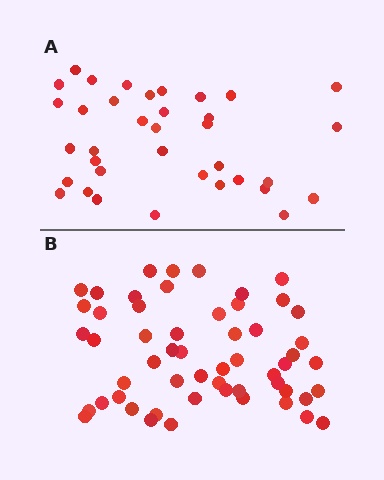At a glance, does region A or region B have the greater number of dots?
Region B (the bottom region) has more dots.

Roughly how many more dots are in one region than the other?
Region B has approximately 20 more dots than region A.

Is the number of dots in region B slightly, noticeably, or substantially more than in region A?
Region B has substantially more. The ratio is roughly 1.5 to 1.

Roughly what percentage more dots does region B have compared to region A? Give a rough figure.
About 55% more.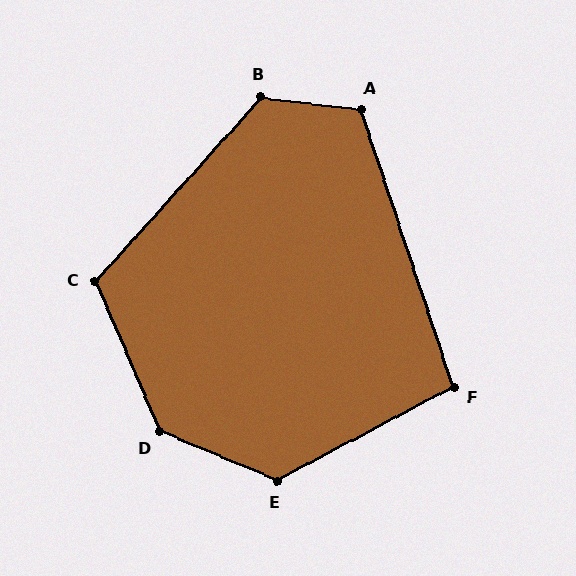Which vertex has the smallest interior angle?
F, at approximately 99 degrees.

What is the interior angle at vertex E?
Approximately 129 degrees (obtuse).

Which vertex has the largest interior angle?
D, at approximately 136 degrees.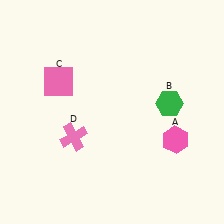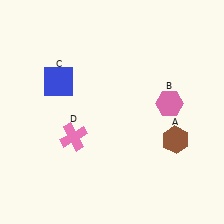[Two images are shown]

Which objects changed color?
A changed from pink to brown. B changed from green to pink. C changed from pink to blue.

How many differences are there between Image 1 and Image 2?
There are 3 differences between the two images.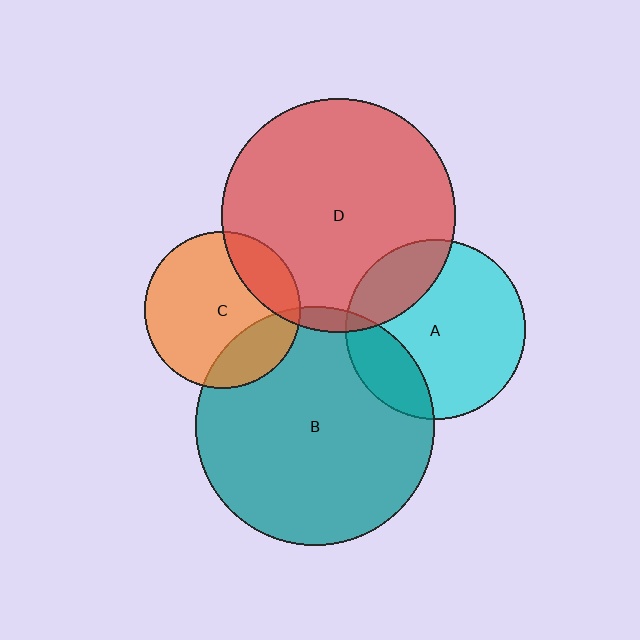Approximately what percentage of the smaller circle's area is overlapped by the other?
Approximately 20%.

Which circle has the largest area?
Circle B (teal).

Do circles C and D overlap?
Yes.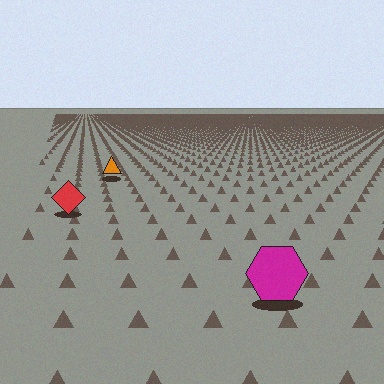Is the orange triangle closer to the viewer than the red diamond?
No. The red diamond is closer — you can tell from the texture gradient: the ground texture is coarser near it.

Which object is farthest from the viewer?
The orange triangle is farthest from the viewer. It appears smaller and the ground texture around it is denser.